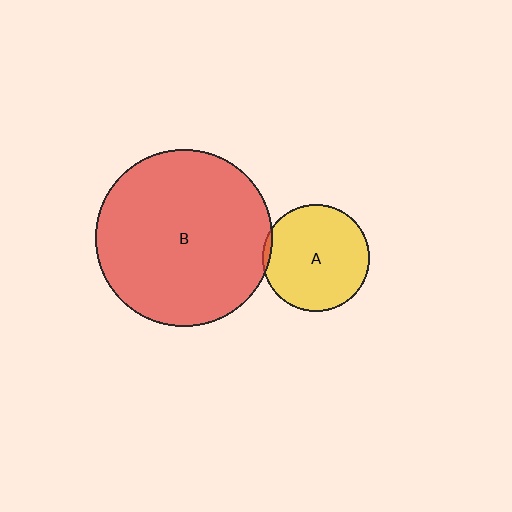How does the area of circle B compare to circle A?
Approximately 2.8 times.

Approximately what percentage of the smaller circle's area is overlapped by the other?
Approximately 5%.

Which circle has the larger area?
Circle B (red).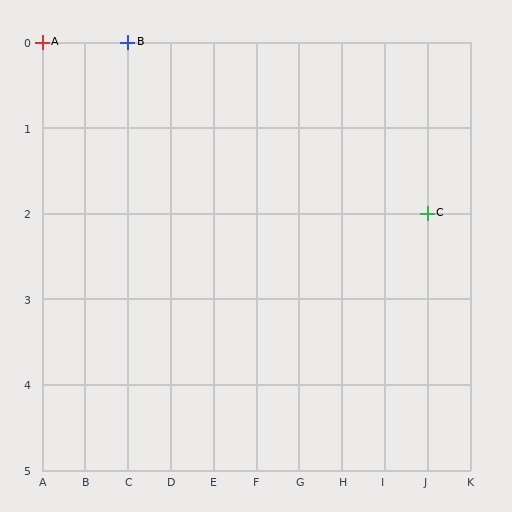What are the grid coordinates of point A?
Point A is at grid coordinates (A, 0).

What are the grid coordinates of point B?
Point B is at grid coordinates (C, 0).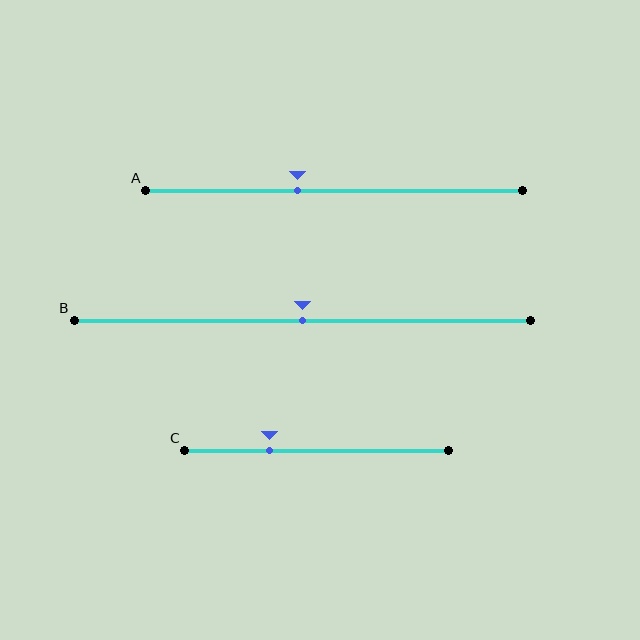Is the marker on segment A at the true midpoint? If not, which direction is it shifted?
No, the marker on segment A is shifted to the left by about 10% of the segment length.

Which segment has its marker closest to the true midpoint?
Segment B has its marker closest to the true midpoint.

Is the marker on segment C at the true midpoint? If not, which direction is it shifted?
No, the marker on segment C is shifted to the left by about 18% of the segment length.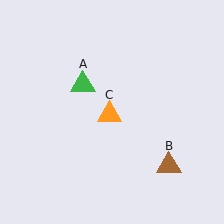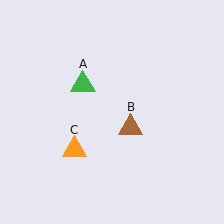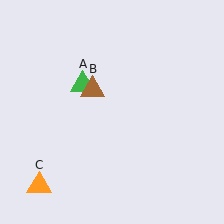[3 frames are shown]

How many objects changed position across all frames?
2 objects changed position: brown triangle (object B), orange triangle (object C).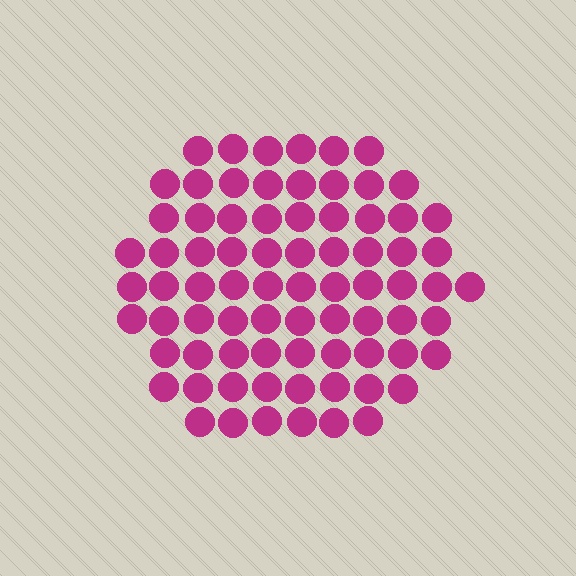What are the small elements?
The small elements are circles.